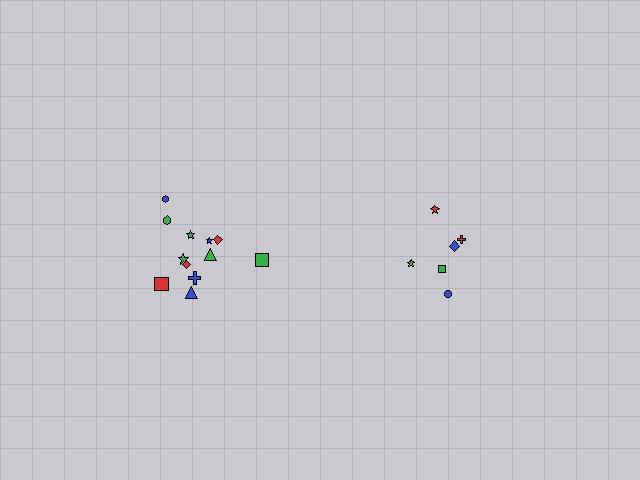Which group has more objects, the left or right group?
The left group.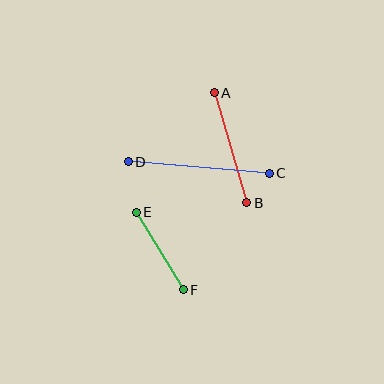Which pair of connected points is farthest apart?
Points C and D are farthest apart.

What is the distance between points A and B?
The distance is approximately 114 pixels.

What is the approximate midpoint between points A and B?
The midpoint is at approximately (231, 148) pixels.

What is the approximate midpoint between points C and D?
The midpoint is at approximately (199, 168) pixels.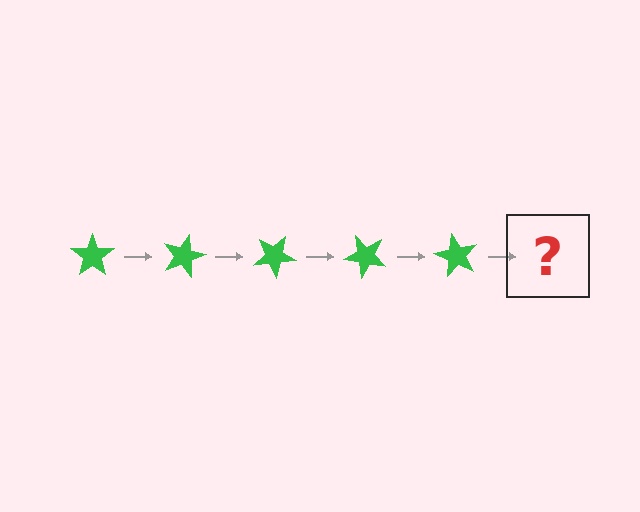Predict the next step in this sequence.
The next step is a green star rotated 75 degrees.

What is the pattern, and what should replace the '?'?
The pattern is that the star rotates 15 degrees each step. The '?' should be a green star rotated 75 degrees.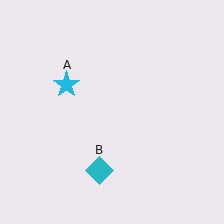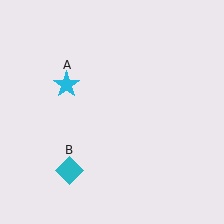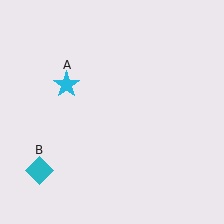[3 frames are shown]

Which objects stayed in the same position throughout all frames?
Cyan star (object A) remained stationary.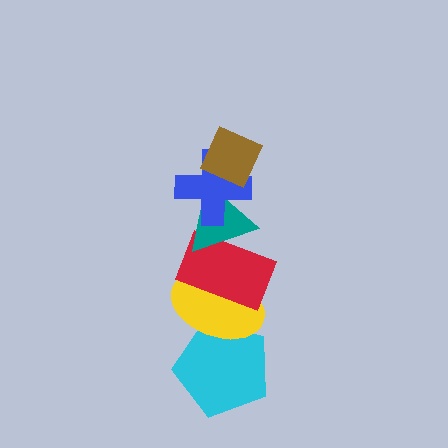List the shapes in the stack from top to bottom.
From top to bottom: the brown diamond, the blue cross, the teal triangle, the red rectangle, the yellow ellipse, the cyan pentagon.